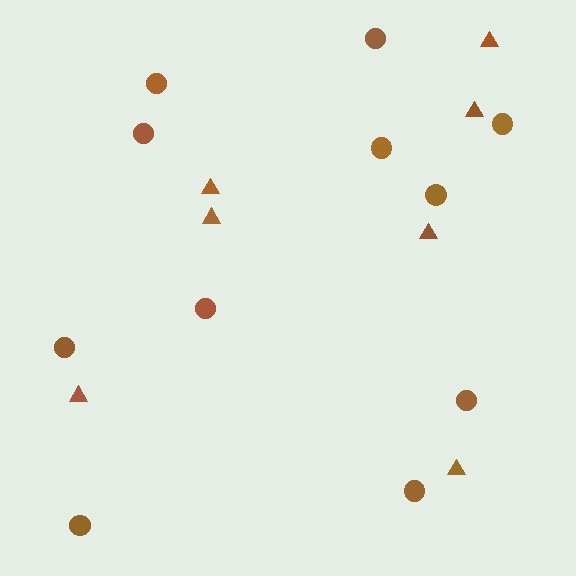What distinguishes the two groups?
There are 2 groups: one group of triangles (7) and one group of circles (11).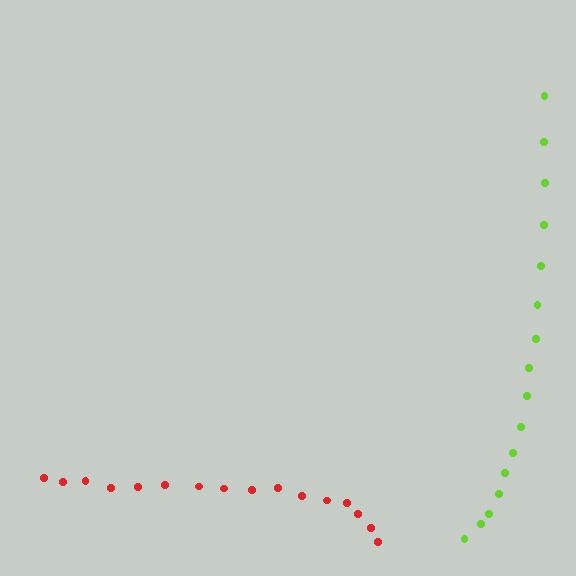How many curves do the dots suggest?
There are 2 distinct paths.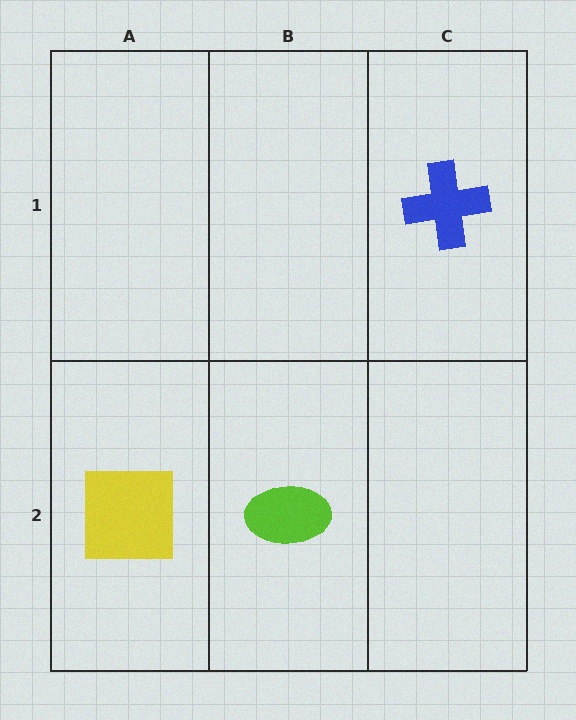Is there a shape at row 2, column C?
No, that cell is empty.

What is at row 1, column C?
A blue cross.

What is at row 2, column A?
A yellow square.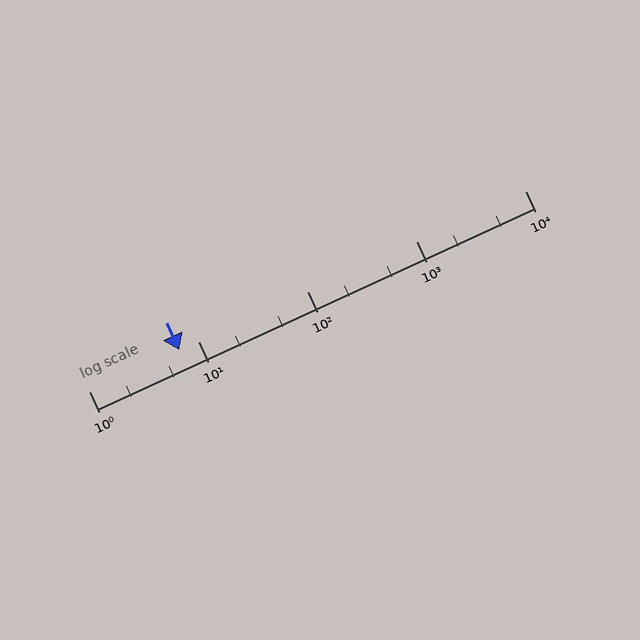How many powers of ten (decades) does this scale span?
The scale spans 4 decades, from 1 to 10000.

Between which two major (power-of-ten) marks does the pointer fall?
The pointer is between 1 and 10.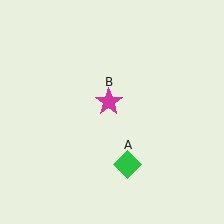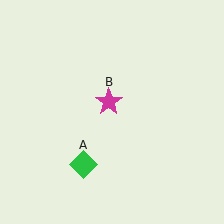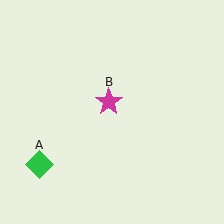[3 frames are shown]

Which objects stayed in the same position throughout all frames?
Magenta star (object B) remained stationary.